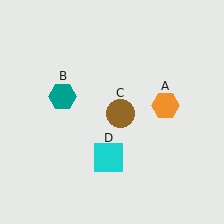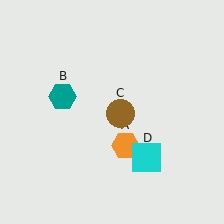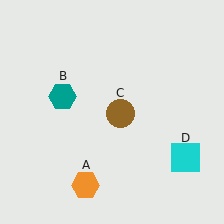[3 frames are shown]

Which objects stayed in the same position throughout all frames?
Teal hexagon (object B) and brown circle (object C) remained stationary.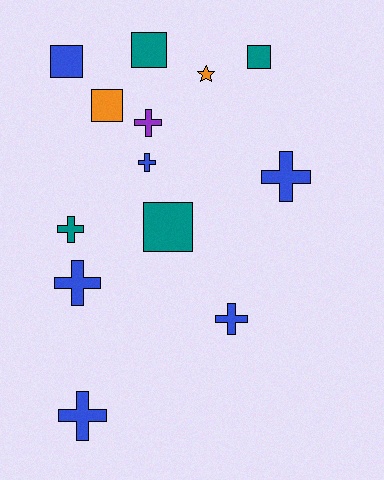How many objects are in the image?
There are 13 objects.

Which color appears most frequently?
Blue, with 6 objects.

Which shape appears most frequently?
Cross, with 7 objects.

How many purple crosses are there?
There is 1 purple cross.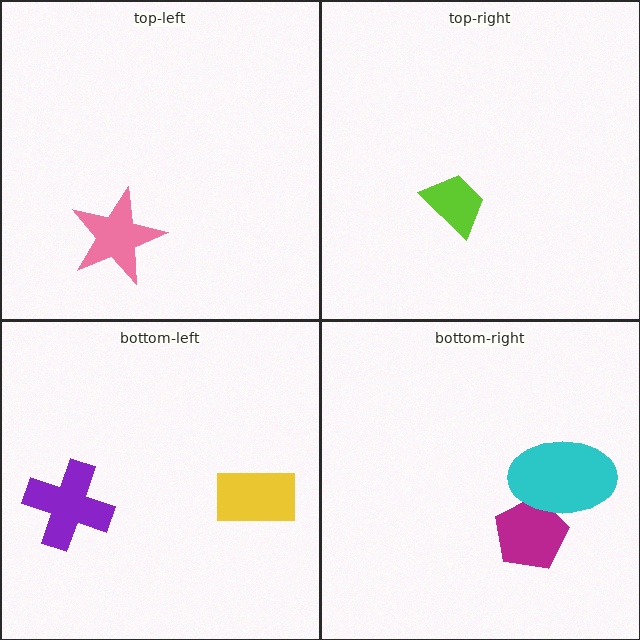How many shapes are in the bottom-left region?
2.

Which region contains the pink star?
The top-left region.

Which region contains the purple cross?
The bottom-left region.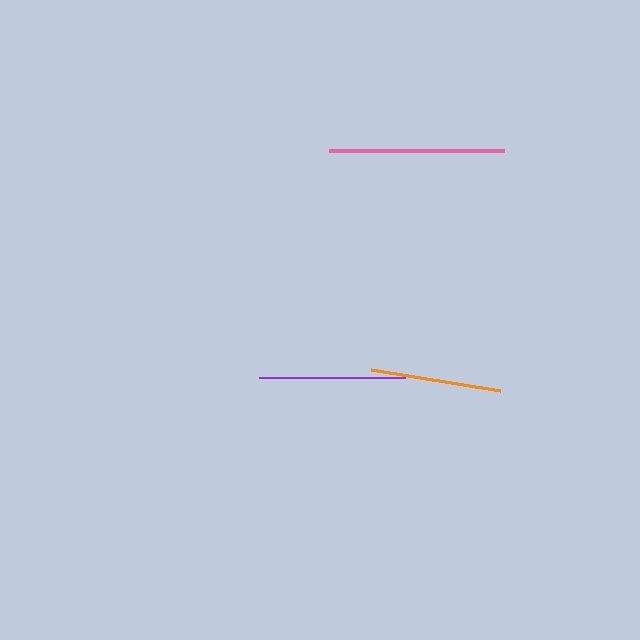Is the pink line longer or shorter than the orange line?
The pink line is longer than the orange line.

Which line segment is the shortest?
The orange line is the shortest at approximately 130 pixels.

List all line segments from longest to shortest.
From longest to shortest: pink, purple, orange.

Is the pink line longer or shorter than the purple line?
The pink line is longer than the purple line.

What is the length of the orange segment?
The orange segment is approximately 130 pixels long.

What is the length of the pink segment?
The pink segment is approximately 175 pixels long.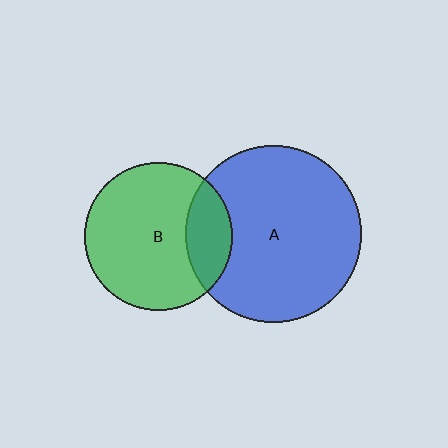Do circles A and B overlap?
Yes.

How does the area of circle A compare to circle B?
Approximately 1.4 times.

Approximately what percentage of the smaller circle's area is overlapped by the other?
Approximately 20%.